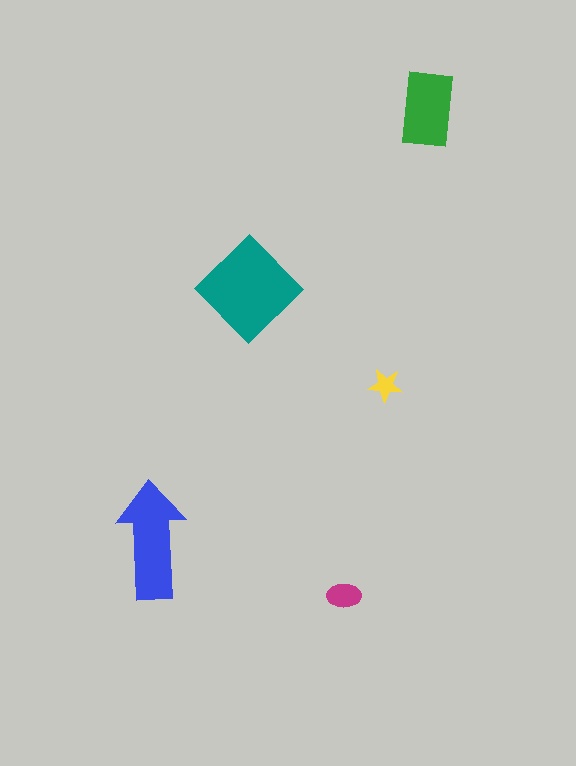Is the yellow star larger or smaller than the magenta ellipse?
Smaller.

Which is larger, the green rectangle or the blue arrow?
The blue arrow.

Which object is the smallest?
The yellow star.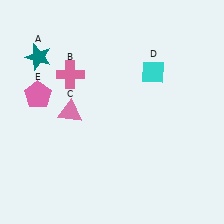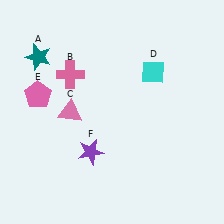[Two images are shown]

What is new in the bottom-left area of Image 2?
A purple star (F) was added in the bottom-left area of Image 2.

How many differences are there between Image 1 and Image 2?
There is 1 difference between the two images.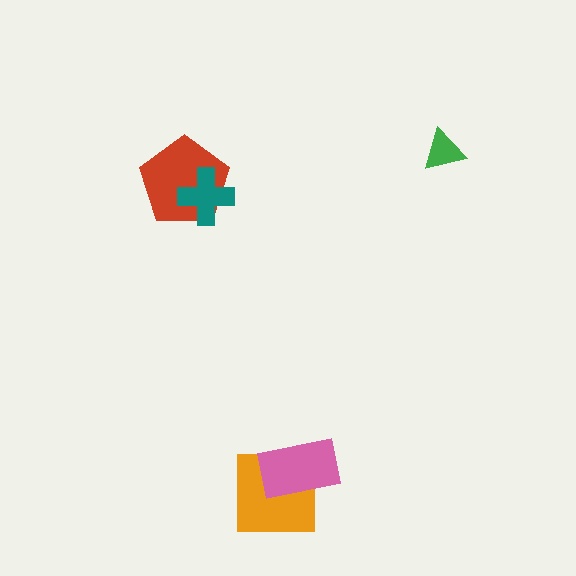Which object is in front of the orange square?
The pink rectangle is in front of the orange square.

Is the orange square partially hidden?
Yes, it is partially covered by another shape.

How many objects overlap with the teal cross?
1 object overlaps with the teal cross.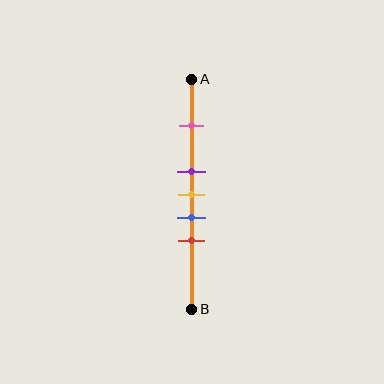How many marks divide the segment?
There are 5 marks dividing the segment.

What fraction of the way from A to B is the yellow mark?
The yellow mark is approximately 50% (0.5) of the way from A to B.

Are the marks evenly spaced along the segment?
No, the marks are not evenly spaced.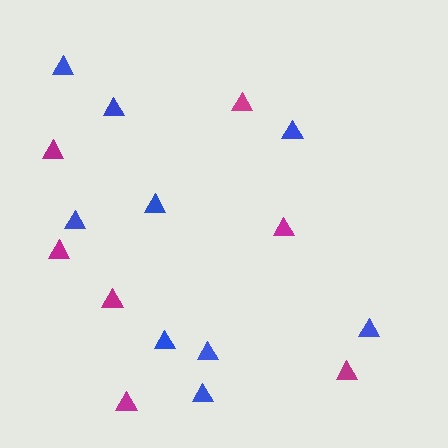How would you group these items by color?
There are 2 groups: one group of magenta triangles (7) and one group of blue triangles (9).